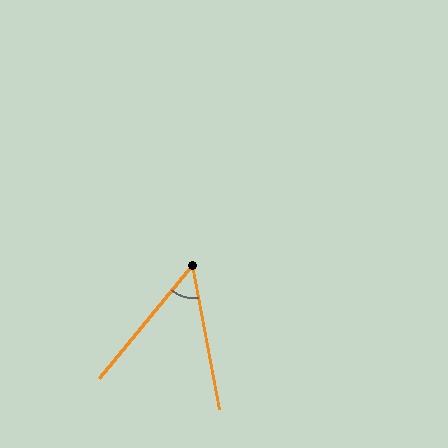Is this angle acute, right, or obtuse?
It is acute.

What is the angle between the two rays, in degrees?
Approximately 50 degrees.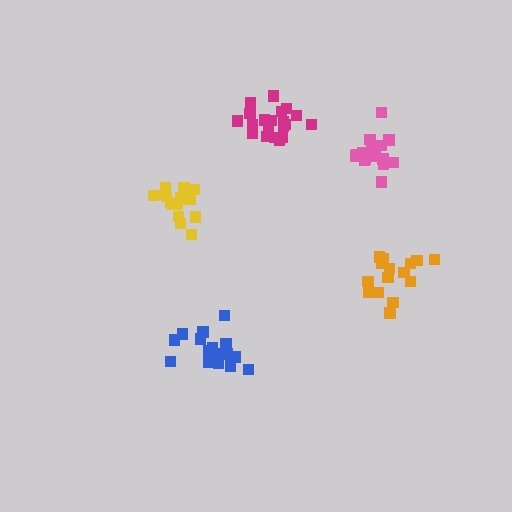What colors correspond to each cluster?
The clusters are colored: blue, pink, orange, magenta, yellow.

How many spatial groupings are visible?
There are 5 spatial groupings.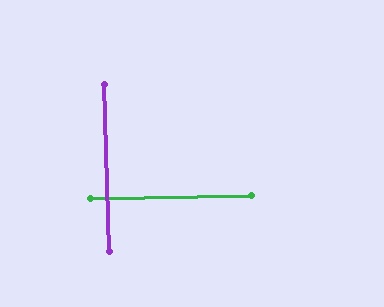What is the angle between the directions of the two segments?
Approximately 89 degrees.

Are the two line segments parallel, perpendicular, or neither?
Perpendicular — they meet at approximately 89°.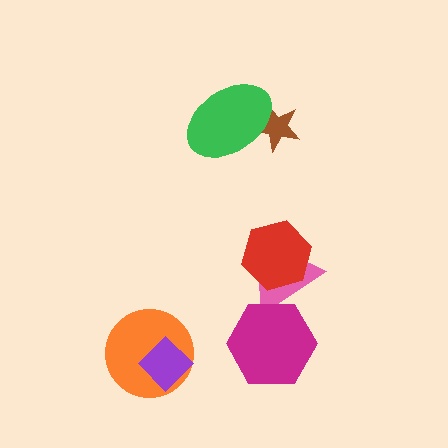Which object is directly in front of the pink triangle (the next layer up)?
The magenta hexagon is directly in front of the pink triangle.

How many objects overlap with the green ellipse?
1 object overlaps with the green ellipse.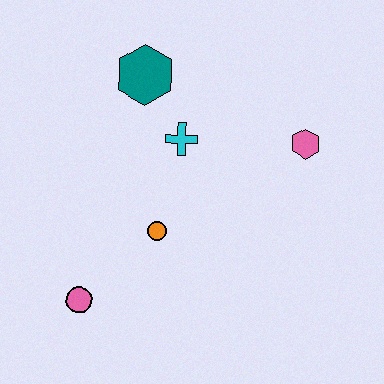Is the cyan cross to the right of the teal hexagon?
Yes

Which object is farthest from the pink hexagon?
The pink circle is farthest from the pink hexagon.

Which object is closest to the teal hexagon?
The cyan cross is closest to the teal hexagon.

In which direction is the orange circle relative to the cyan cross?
The orange circle is below the cyan cross.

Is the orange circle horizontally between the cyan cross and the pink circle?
Yes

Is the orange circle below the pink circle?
No